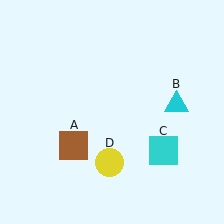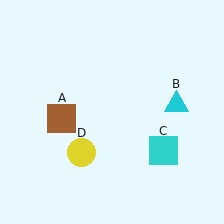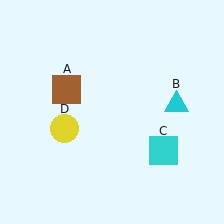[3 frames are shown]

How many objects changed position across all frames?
2 objects changed position: brown square (object A), yellow circle (object D).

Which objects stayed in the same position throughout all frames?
Cyan triangle (object B) and cyan square (object C) remained stationary.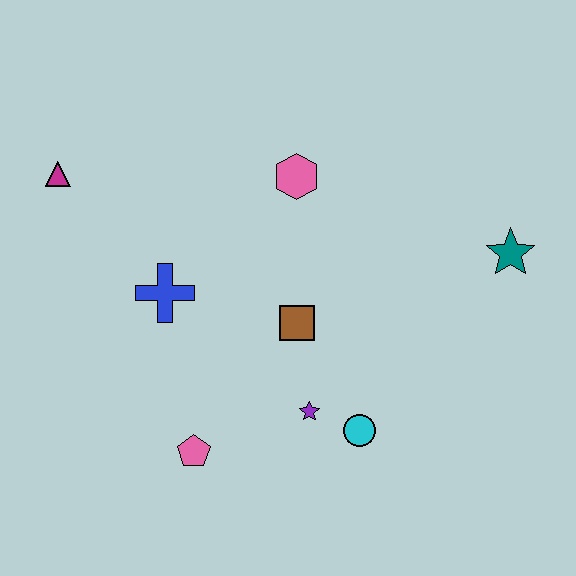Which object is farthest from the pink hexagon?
The pink pentagon is farthest from the pink hexagon.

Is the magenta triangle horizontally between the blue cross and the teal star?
No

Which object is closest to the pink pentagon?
The purple star is closest to the pink pentagon.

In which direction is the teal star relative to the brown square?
The teal star is to the right of the brown square.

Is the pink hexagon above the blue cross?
Yes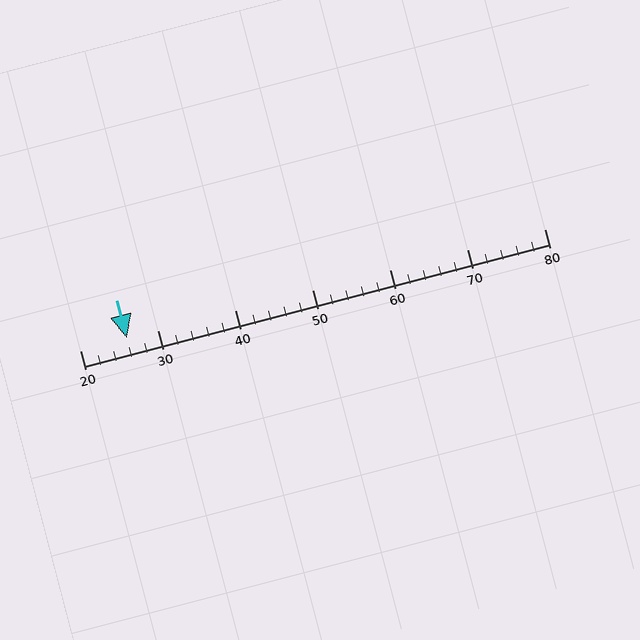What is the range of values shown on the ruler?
The ruler shows values from 20 to 80.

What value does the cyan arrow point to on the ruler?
The cyan arrow points to approximately 26.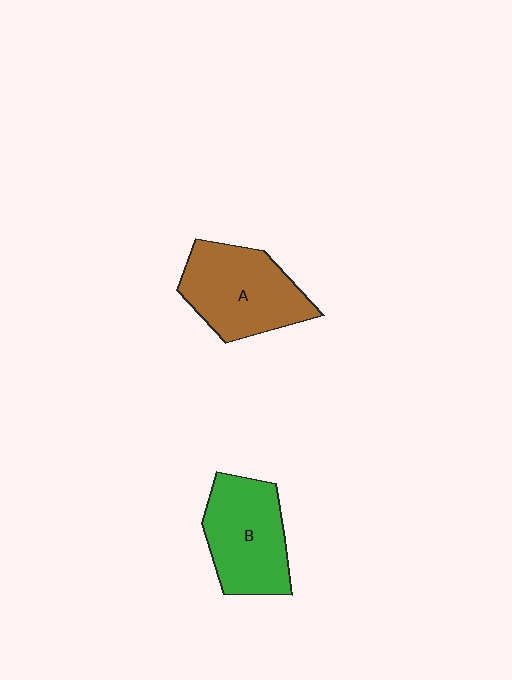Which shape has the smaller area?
Shape B (green).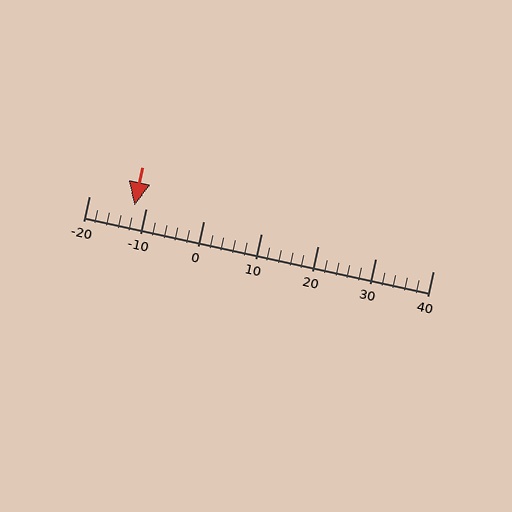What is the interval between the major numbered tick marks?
The major tick marks are spaced 10 units apart.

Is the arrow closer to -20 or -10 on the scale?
The arrow is closer to -10.